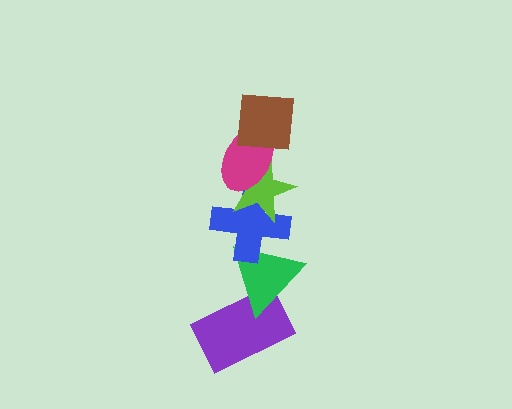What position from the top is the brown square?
The brown square is 1st from the top.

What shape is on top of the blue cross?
The lime star is on top of the blue cross.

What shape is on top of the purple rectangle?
The green triangle is on top of the purple rectangle.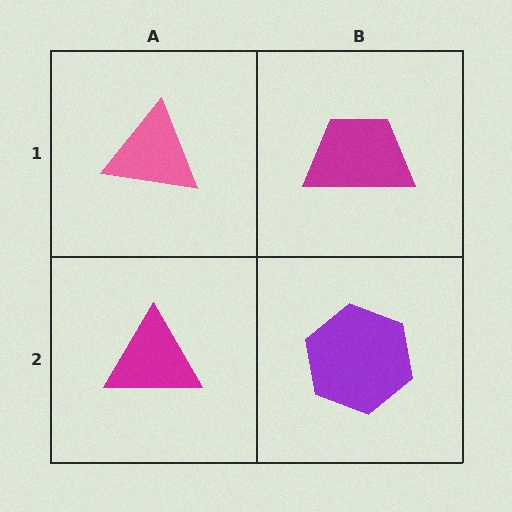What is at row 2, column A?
A magenta triangle.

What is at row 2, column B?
A purple hexagon.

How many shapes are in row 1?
2 shapes.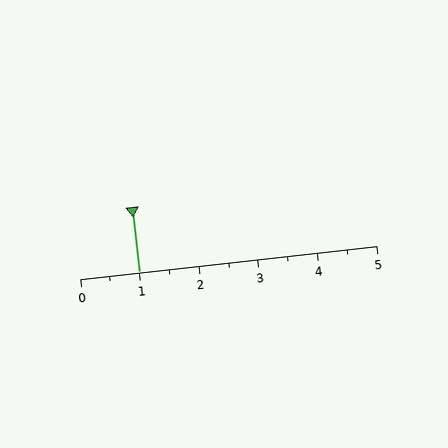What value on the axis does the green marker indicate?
The marker indicates approximately 1.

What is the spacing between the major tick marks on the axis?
The major ticks are spaced 1 apart.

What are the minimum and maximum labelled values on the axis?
The axis runs from 0 to 5.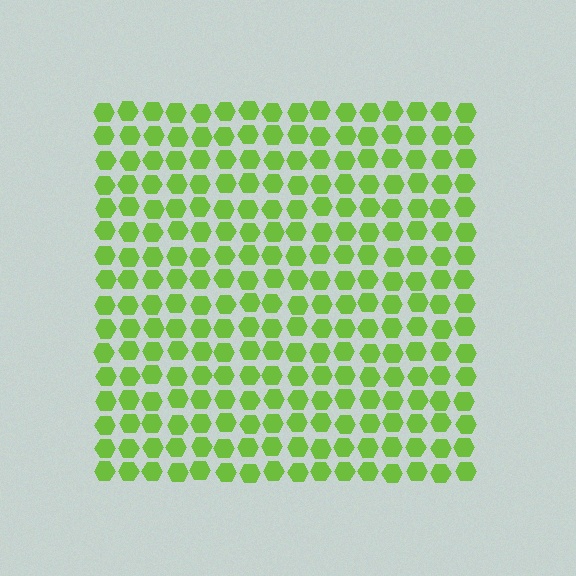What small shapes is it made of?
It is made of small hexagons.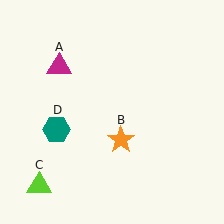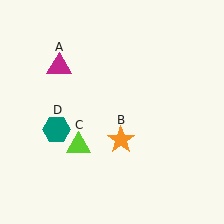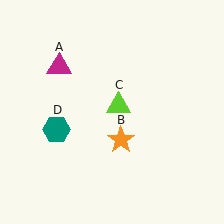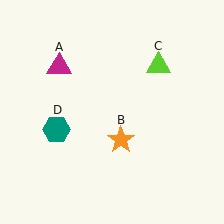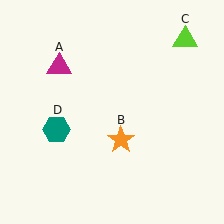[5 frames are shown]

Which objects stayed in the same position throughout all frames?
Magenta triangle (object A) and orange star (object B) and teal hexagon (object D) remained stationary.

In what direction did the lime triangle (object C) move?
The lime triangle (object C) moved up and to the right.